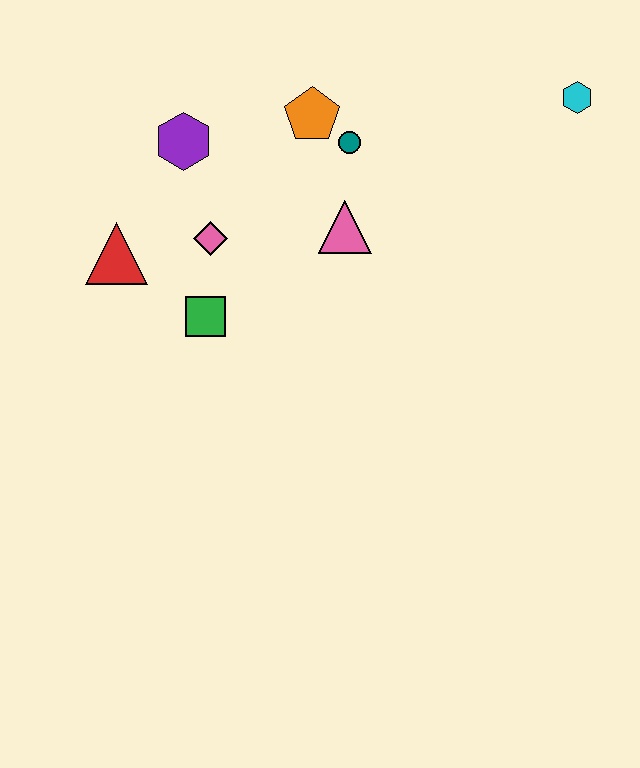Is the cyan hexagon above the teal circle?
Yes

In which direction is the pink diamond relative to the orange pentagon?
The pink diamond is below the orange pentagon.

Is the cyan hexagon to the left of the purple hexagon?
No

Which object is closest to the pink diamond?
The green square is closest to the pink diamond.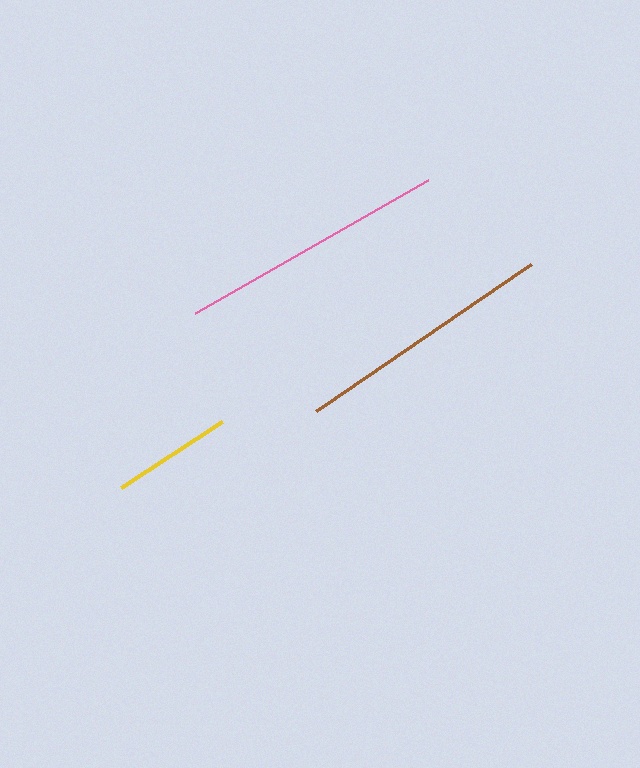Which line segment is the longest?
The pink line is the longest at approximately 268 pixels.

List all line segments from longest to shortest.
From longest to shortest: pink, brown, yellow.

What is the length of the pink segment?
The pink segment is approximately 268 pixels long.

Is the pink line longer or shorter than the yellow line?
The pink line is longer than the yellow line.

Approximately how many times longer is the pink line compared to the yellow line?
The pink line is approximately 2.2 times the length of the yellow line.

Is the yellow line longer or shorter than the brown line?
The brown line is longer than the yellow line.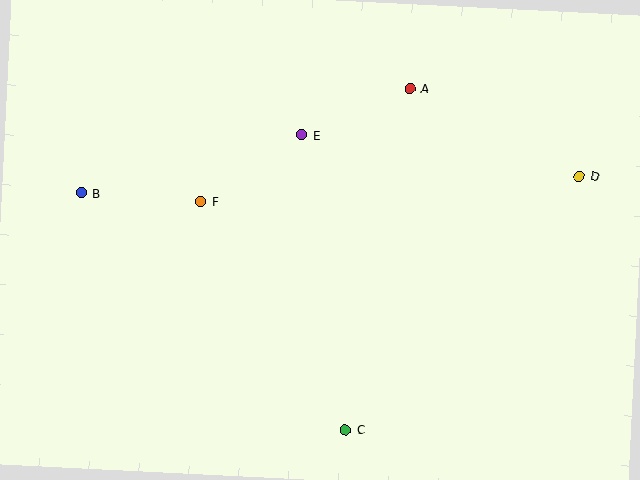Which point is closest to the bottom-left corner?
Point B is closest to the bottom-left corner.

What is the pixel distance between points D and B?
The distance between D and B is 498 pixels.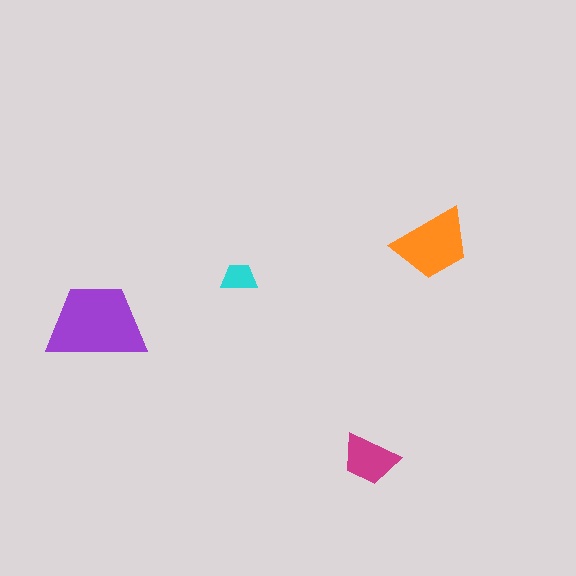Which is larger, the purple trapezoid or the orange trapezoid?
The purple one.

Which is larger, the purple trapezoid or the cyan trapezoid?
The purple one.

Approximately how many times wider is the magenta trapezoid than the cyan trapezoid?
About 1.5 times wider.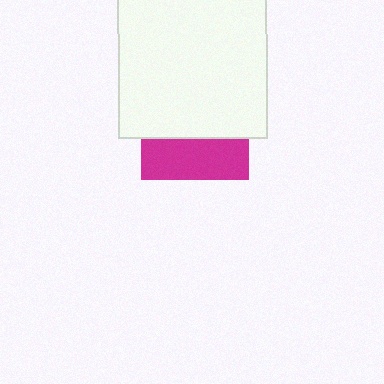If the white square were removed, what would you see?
You would see the complete magenta square.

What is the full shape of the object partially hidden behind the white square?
The partially hidden object is a magenta square.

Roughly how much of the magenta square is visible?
A small part of it is visible (roughly 38%).